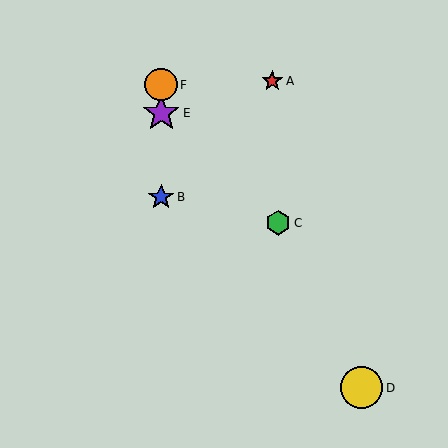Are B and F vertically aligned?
Yes, both are at x≈161.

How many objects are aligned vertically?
3 objects (B, E, F) are aligned vertically.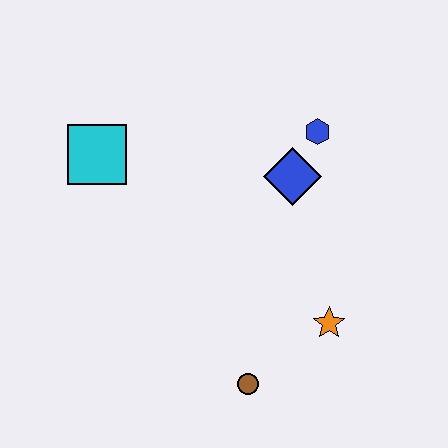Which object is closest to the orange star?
The brown circle is closest to the orange star.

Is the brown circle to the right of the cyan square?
Yes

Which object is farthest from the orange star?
The cyan square is farthest from the orange star.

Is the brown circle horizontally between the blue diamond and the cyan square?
Yes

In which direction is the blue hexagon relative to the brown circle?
The blue hexagon is above the brown circle.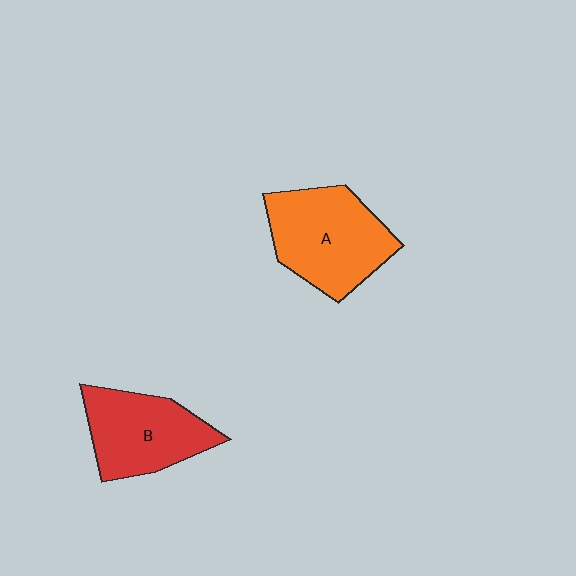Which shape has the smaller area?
Shape B (red).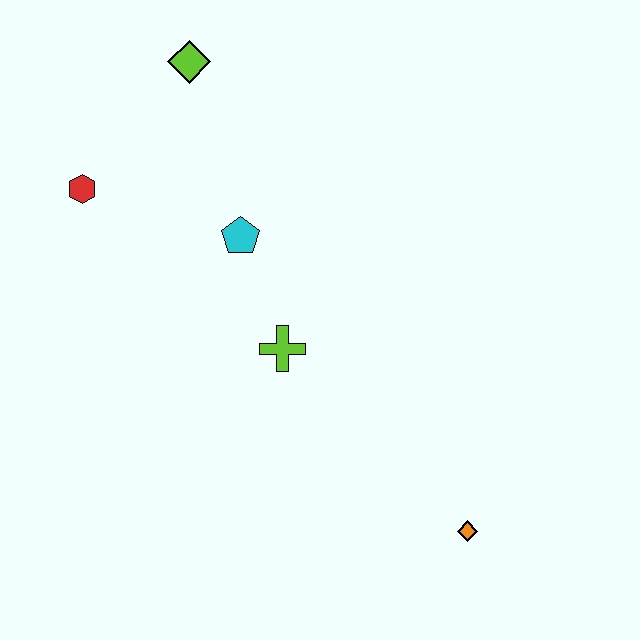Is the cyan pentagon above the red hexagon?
No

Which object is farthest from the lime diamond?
The orange diamond is farthest from the lime diamond.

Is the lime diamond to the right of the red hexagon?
Yes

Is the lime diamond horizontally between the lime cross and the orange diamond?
No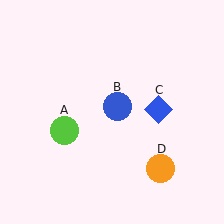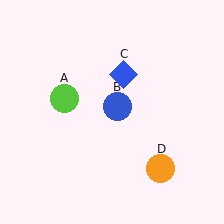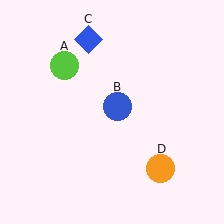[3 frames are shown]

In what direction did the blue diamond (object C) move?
The blue diamond (object C) moved up and to the left.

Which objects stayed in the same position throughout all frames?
Blue circle (object B) and orange circle (object D) remained stationary.